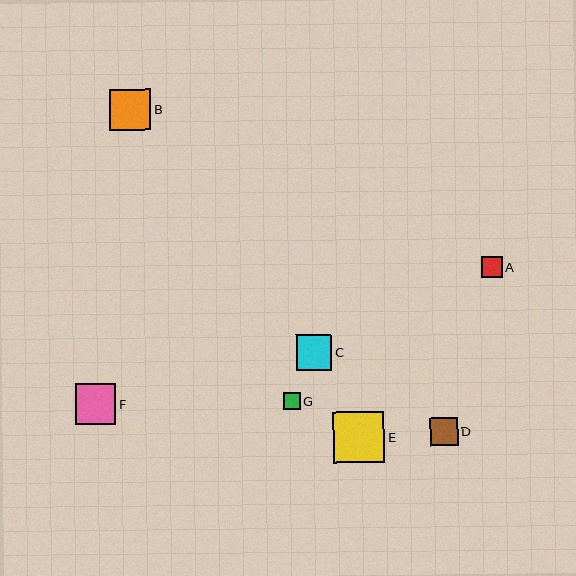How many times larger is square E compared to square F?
Square E is approximately 1.3 times the size of square F.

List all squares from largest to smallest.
From largest to smallest: E, B, F, C, D, A, G.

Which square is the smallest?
Square G is the smallest with a size of approximately 17 pixels.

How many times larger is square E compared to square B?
Square E is approximately 1.2 times the size of square B.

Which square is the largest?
Square E is the largest with a size of approximately 51 pixels.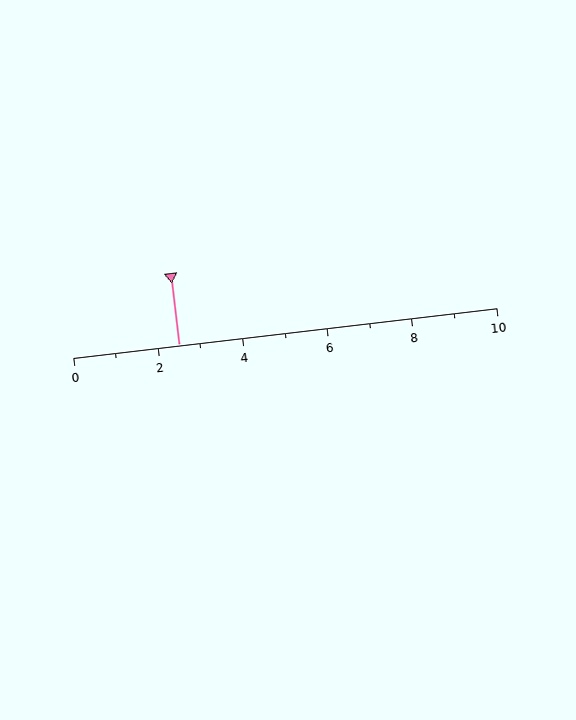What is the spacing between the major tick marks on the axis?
The major ticks are spaced 2 apart.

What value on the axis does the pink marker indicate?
The marker indicates approximately 2.5.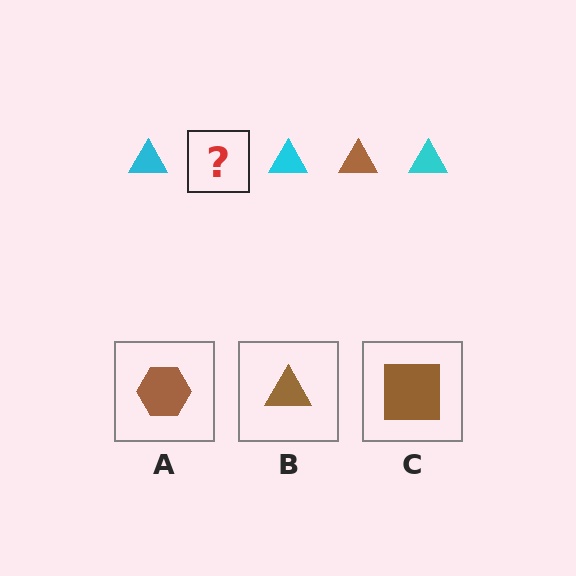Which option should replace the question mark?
Option B.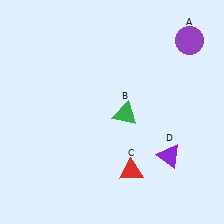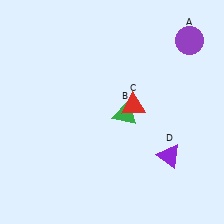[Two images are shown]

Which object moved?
The red triangle (C) moved up.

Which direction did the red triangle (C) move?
The red triangle (C) moved up.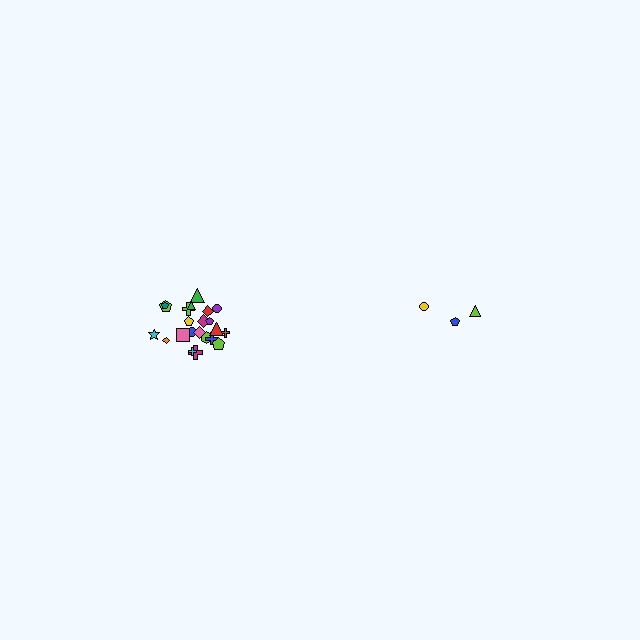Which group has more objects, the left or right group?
The left group.